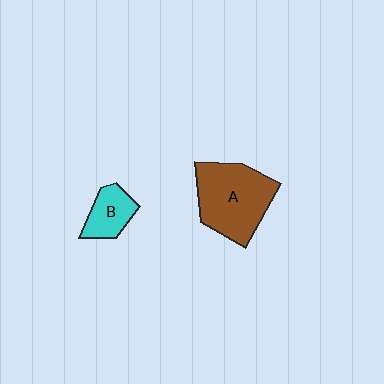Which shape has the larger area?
Shape A (brown).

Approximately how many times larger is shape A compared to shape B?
Approximately 2.4 times.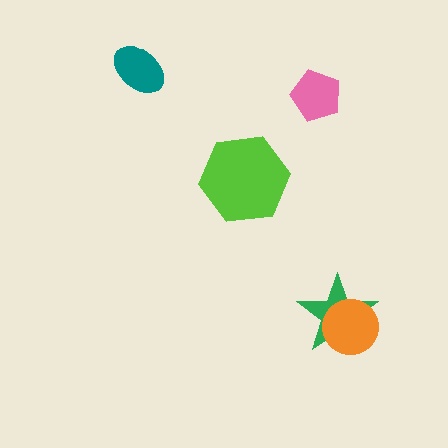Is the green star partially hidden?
Yes, it is partially covered by another shape.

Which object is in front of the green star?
The orange circle is in front of the green star.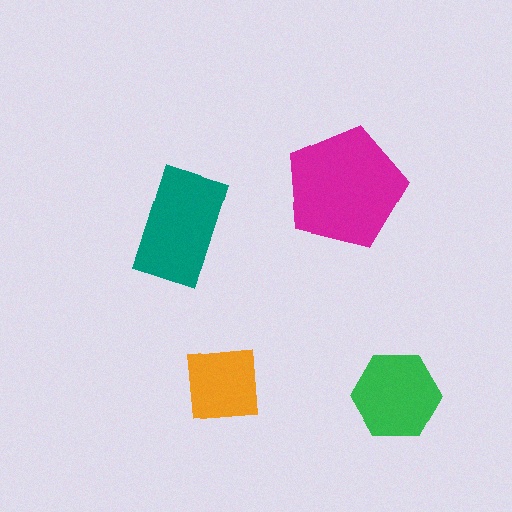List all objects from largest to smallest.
The magenta pentagon, the teal rectangle, the green hexagon, the orange square.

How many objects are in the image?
There are 4 objects in the image.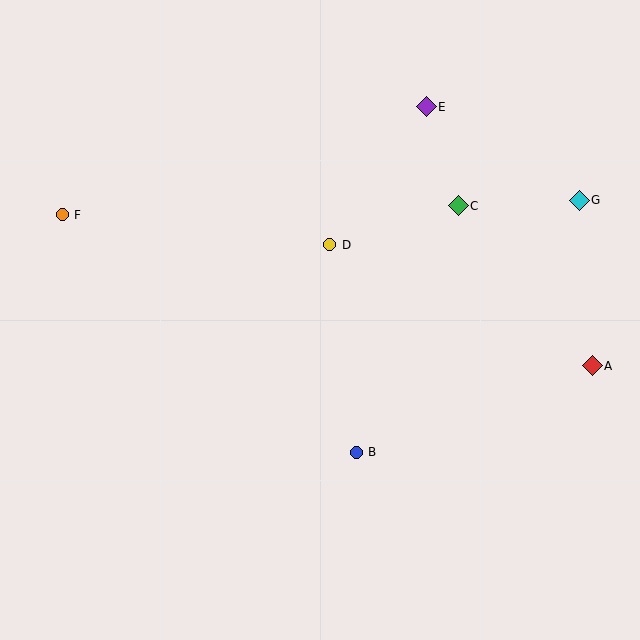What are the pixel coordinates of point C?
Point C is at (458, 206).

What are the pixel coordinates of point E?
Point E is at (426, 107).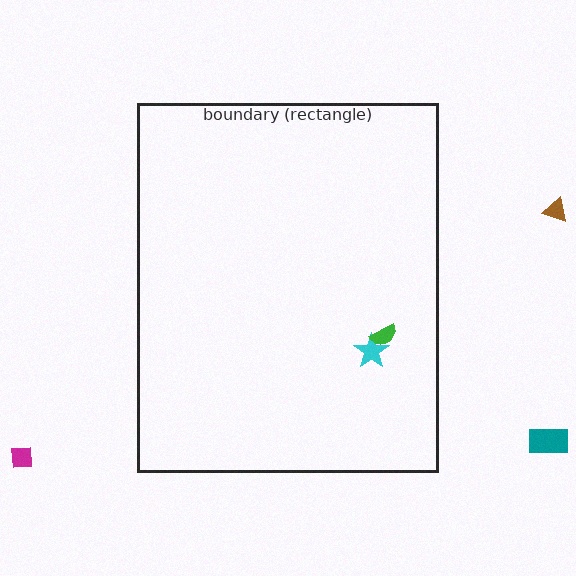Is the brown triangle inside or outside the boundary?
Outside.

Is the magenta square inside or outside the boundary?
Outside.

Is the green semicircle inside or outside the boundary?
Inside.